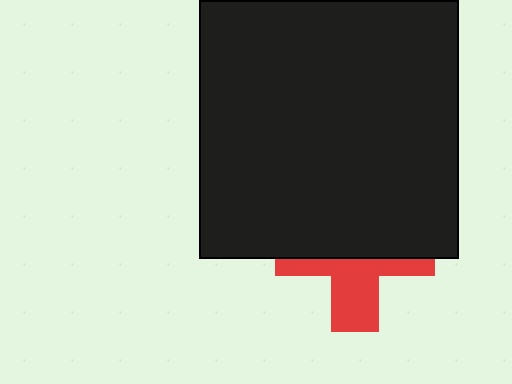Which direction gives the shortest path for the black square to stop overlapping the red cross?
Moving up gives the shortest separation.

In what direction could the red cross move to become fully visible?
The red cross could move down. That would shift it out from behind the black square entirely.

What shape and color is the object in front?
The object in front is a black square.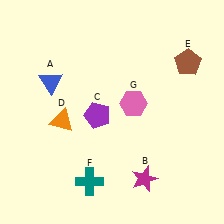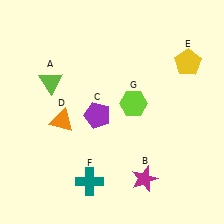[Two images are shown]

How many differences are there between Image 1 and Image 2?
There are 3 differences between the two images.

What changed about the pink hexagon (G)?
In Image 1, G is pink. In Image 2, it changed to lime.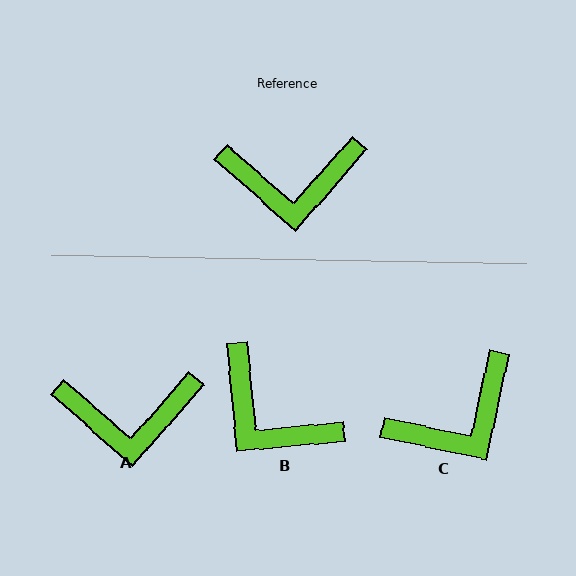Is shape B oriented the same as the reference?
No, it is off by about 43 degrees.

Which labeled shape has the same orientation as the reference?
A.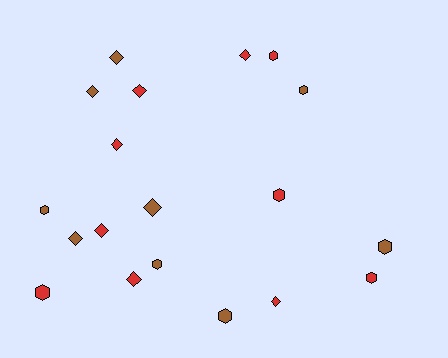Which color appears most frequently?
Red, with 10 objects.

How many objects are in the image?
There are 19 objects.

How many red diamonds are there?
There are 6 red diamonds.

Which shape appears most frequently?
Diamond, with 10 objects.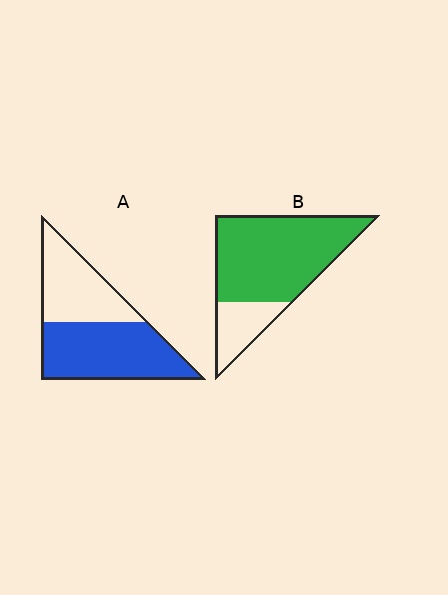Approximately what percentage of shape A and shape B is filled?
A is approximately 60% and B is approximately 80%.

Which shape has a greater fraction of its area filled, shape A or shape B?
Shape B.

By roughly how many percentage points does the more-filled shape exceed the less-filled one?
By roughly 20 percentage points (B over A).